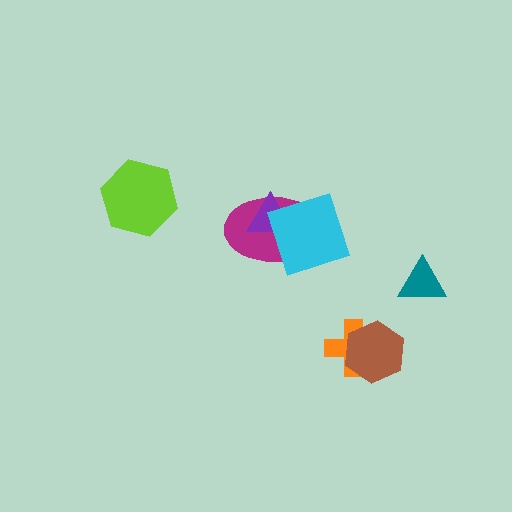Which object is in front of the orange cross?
The brown hexagon is in front of the orange cross.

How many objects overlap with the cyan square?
2 objects overlap with the cyan square.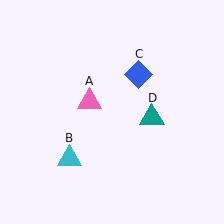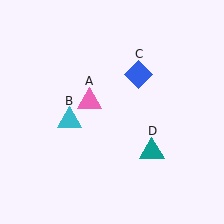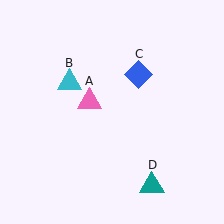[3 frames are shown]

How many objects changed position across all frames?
2 objects changed position: cyan triangle (object B), teal triangle (object D).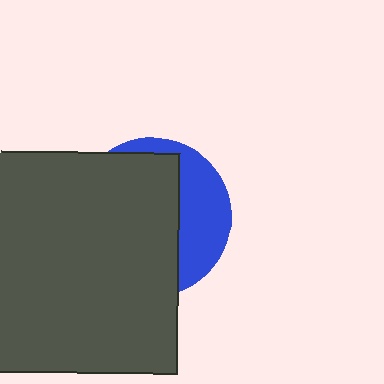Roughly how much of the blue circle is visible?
A small part of it is visible (roughly 33%).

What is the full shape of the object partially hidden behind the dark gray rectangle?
The partially hidden object is a blue circle.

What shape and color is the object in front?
The object in front is a dark gray rectangle.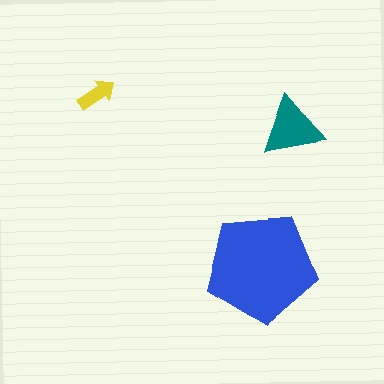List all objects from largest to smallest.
The blue pentagon, the teal triangle, the yellow arrow.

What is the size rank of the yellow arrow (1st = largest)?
3rd.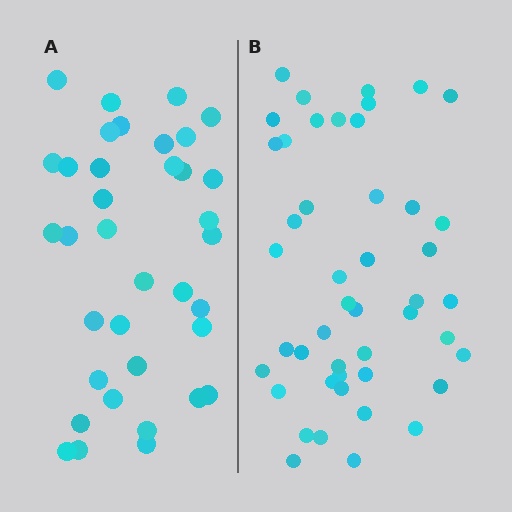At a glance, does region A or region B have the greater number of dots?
Region B (the right region) has more dots.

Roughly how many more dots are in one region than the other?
Region B has roughly 10 or so more dots than region A.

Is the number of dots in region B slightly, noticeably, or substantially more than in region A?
Region B has noticeably more, but not dramatically so. The ratio is roughly 1.3 to 1.